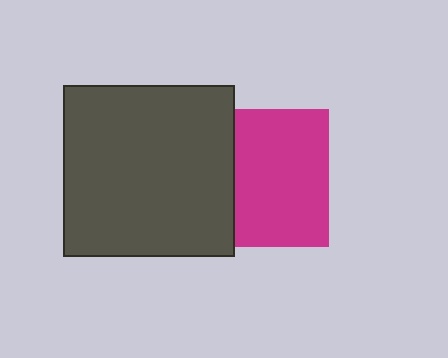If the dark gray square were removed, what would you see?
You would see the complete magenta square.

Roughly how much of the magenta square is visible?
Most of it is visible (roughly 68%).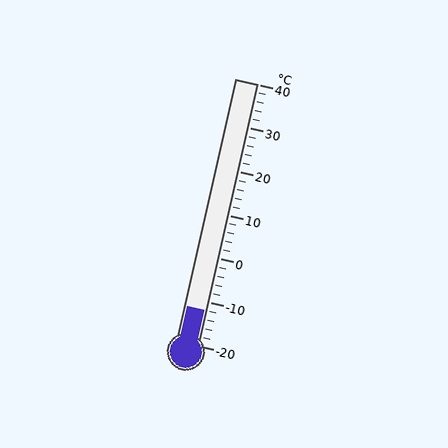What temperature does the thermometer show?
The thermometer shows approximately -12°C.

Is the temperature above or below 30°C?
The temperature is below 30°C.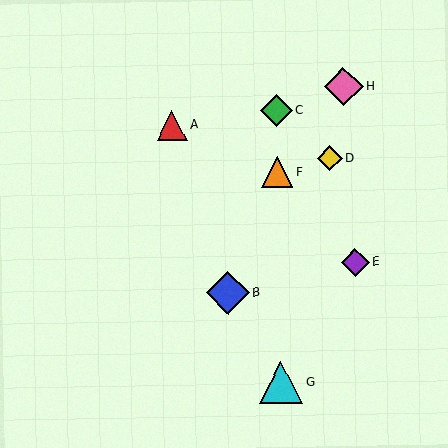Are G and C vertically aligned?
Yes, both are at x≈281.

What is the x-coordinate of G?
Object G is at x≈281.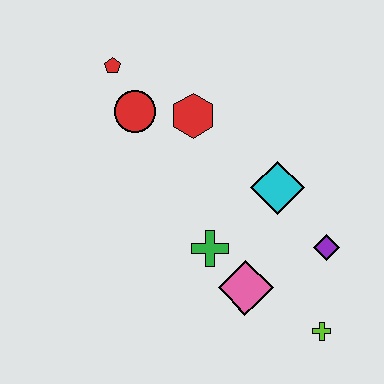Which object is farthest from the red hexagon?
The lime cross is farthest from the red hexagon.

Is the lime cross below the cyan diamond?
Yes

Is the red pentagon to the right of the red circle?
No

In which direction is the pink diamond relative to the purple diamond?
The pink diamond is to the left of the purple diamond.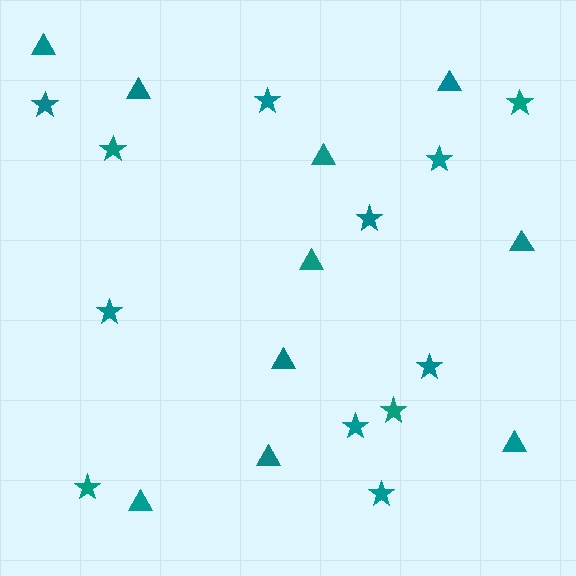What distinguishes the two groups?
There are 2 groups: one group of triangles (10) and one group of stars (12).